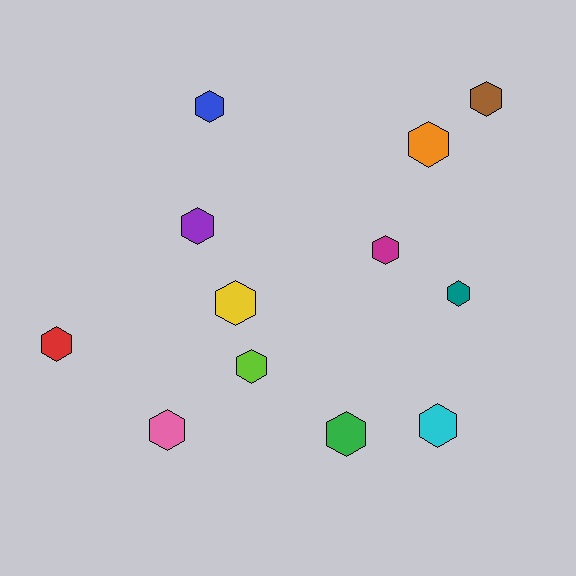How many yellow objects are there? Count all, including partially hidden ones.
There is 1 yellow object.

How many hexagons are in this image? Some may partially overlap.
There are 12 hexagons.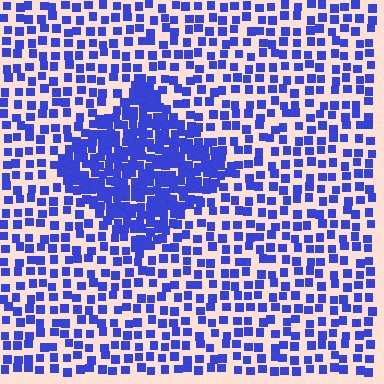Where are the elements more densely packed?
The elements are more densely packed inside the diamond boundary.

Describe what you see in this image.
The image contains small blue elements arranged at two different densities. A diamond-shaped region is visible where the elements are more densely packed than the surrounding area.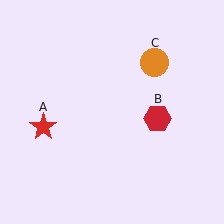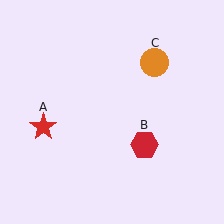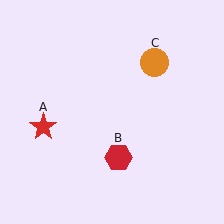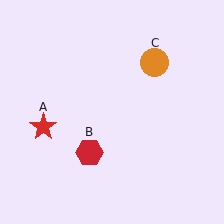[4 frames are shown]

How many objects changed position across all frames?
1 object changed position: red hexagon (object B).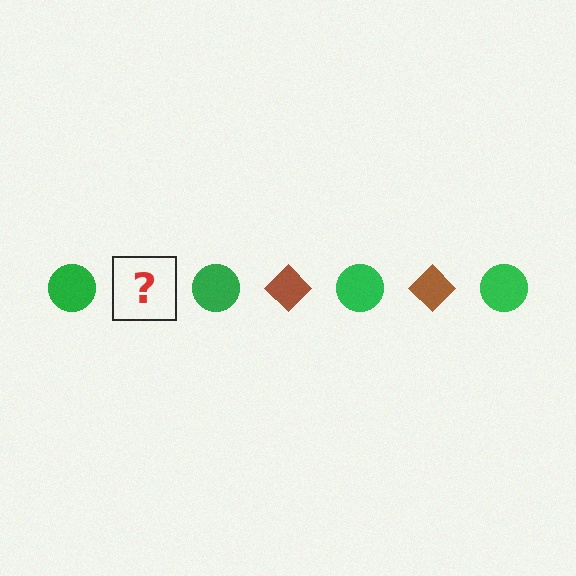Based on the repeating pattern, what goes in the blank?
The blank should be a brown diamond.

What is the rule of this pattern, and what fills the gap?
The rule is that the pattern alternates between green circle and brown diamond. The gap should be filled with a brown diamond.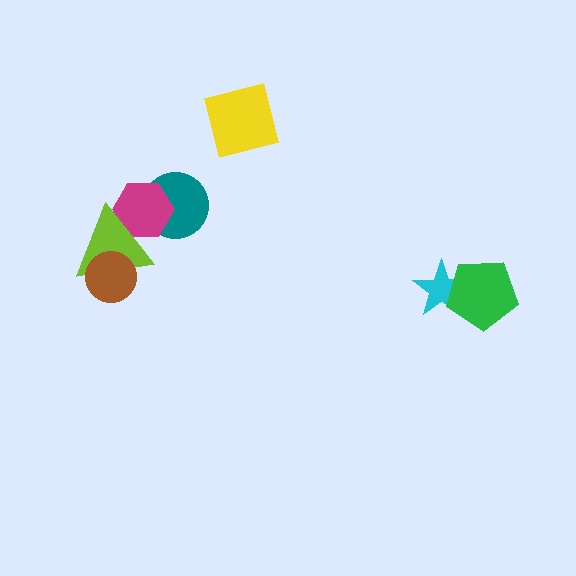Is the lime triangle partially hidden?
Yes, it is partially covered by another shape.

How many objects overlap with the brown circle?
1 object overlaps with the brown circle.